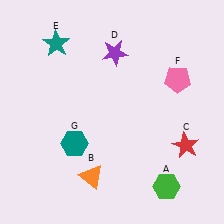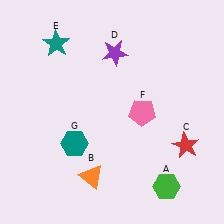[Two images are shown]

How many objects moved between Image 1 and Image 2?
1 object moved between the two images.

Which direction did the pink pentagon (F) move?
The pink pentagon (F) moved left.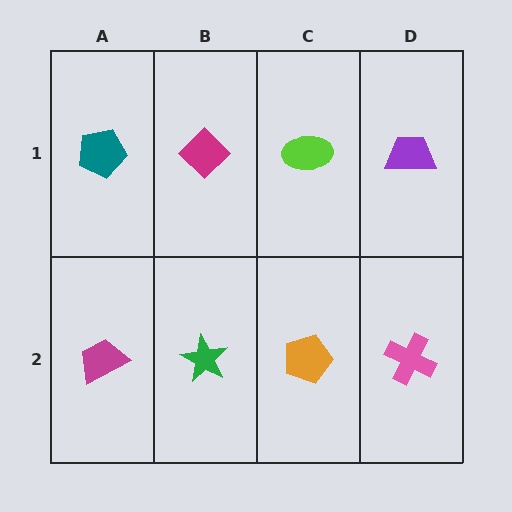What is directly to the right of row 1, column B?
A lime ellipse.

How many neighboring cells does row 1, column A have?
2.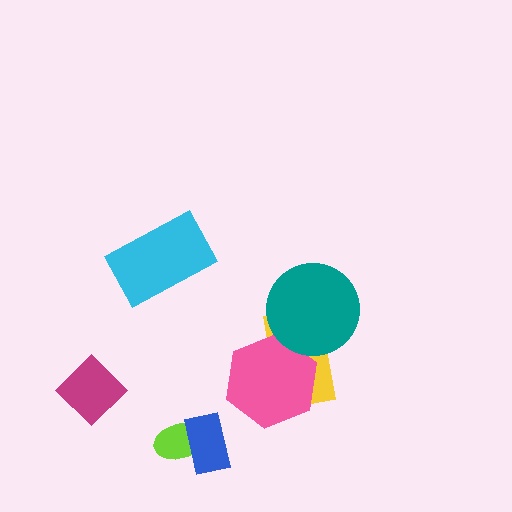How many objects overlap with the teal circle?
2 objects overlap with the teal circle.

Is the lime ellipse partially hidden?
Yes, it is partially covered by another shape.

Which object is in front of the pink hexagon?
The teal circle is in front of the pink hexagon.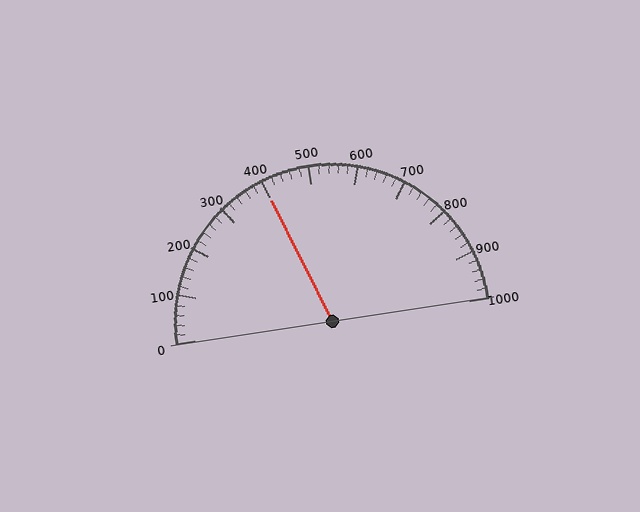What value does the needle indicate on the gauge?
The needle indicates approximately 400.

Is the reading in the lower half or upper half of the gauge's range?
The reading is in the lower half of the range (0 to 1000).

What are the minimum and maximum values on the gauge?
The gauge ranges from 0 to 1000.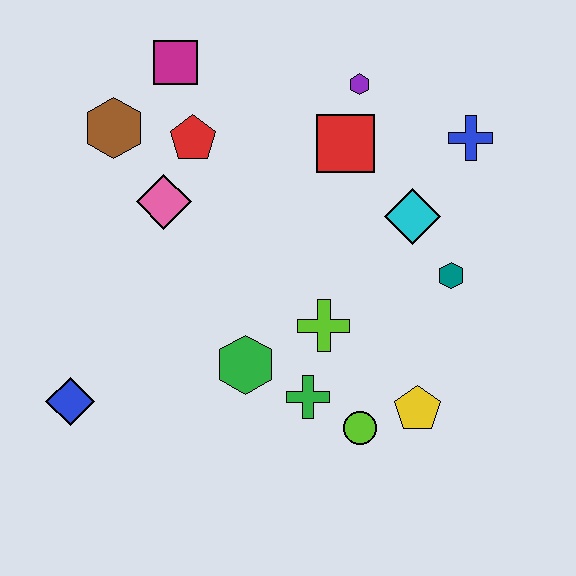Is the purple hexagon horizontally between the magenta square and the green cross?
No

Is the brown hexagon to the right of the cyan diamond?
No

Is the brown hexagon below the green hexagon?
No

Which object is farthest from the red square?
The blue diamond is farthest from the red square.